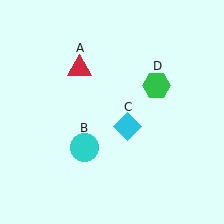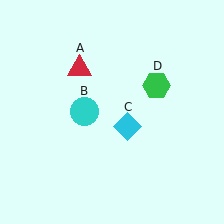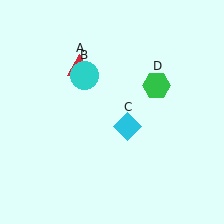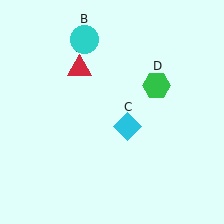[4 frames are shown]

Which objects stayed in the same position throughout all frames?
Red triangle (object A) and cyan diamond (object C) and green hexagon (object D) remained stationary.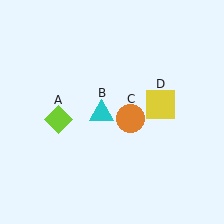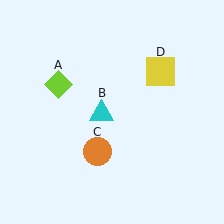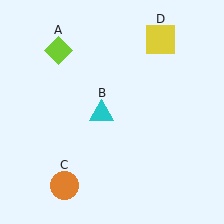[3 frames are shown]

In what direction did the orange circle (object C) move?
The orange circle (object C) moved down and to the left.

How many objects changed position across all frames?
3 objects changed position: lime diamond (object A), orange circle (object C), yellow square (object D).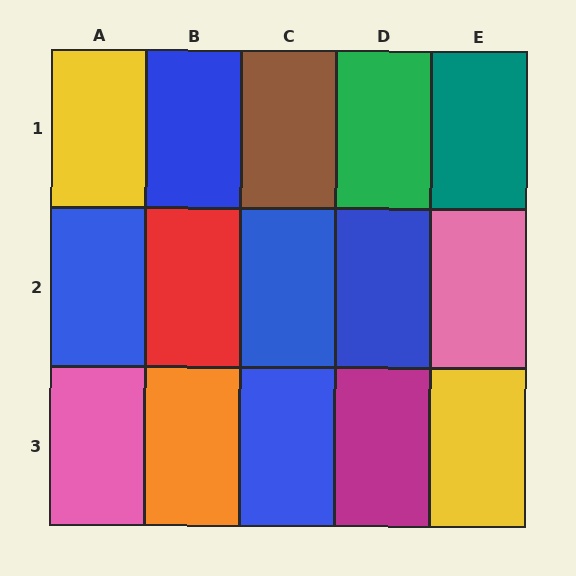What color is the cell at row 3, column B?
Orange.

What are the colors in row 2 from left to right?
Blue, red, blue, blue, pink.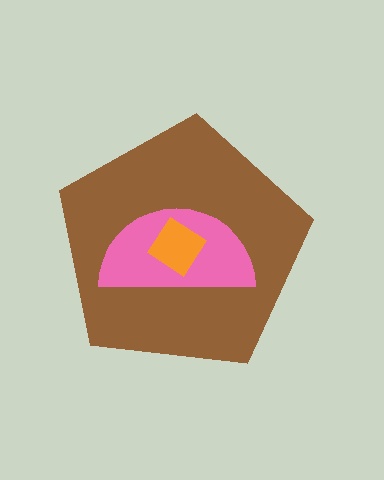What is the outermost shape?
The brown pentagon.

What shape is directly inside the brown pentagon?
The pink semicircle.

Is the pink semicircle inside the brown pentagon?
Yes.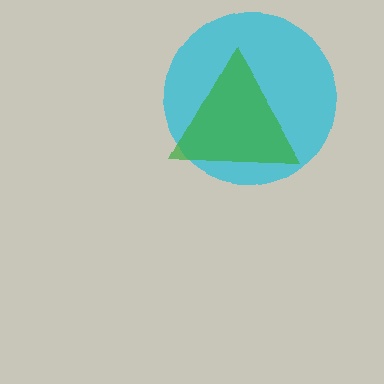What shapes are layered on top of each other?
The layered shapes are: a cyan circle, a green triangle.